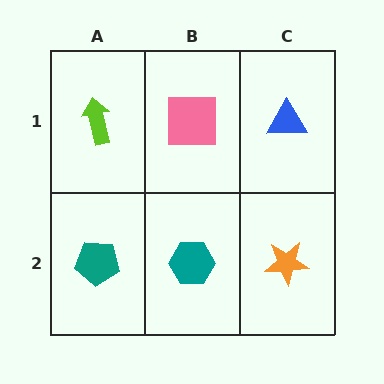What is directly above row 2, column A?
A lime arrow.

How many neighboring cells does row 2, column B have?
3.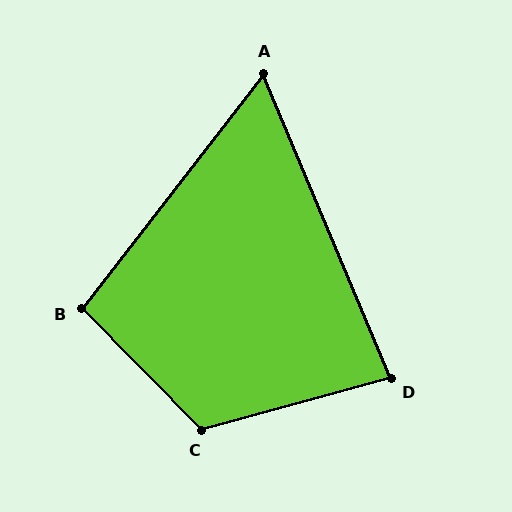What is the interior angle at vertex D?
Approximately 82 degrees (acute).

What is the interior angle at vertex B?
Approximately 98 degrees (obtuse).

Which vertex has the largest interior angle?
C, at approximately 119 degrees.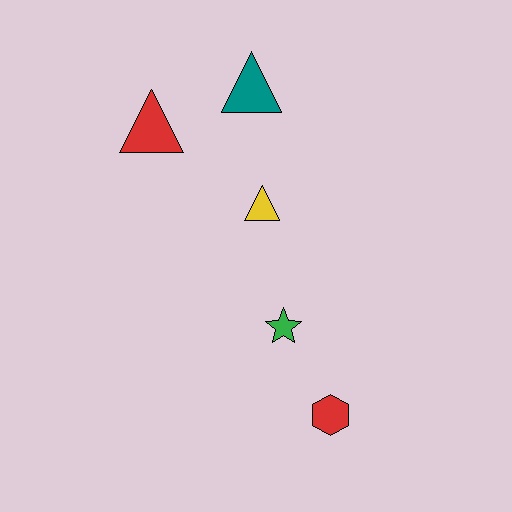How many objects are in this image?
There are 5 objects.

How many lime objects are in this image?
There are no lime objects.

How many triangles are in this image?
There are 3 triangles.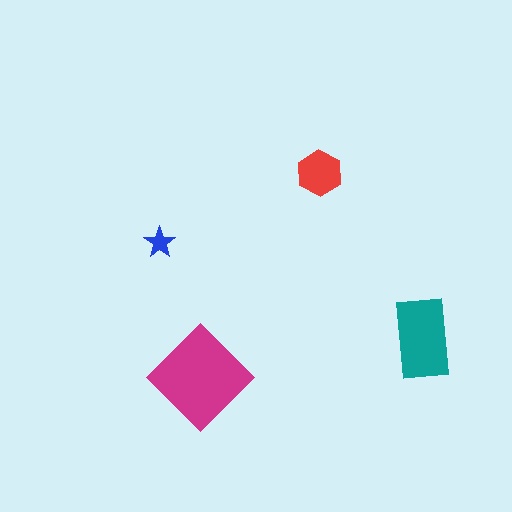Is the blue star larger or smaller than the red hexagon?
Smaller.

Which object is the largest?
The magenta diamond.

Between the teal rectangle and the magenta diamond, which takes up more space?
The magenta diamond.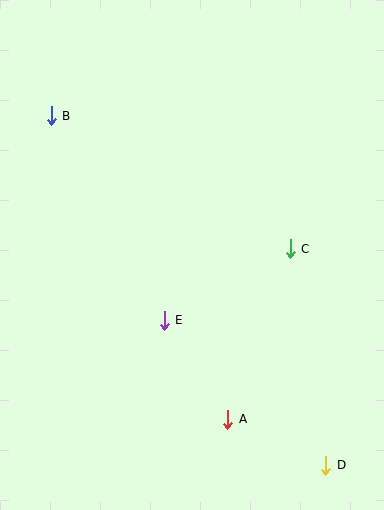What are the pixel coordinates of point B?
Point B is at (51, 116).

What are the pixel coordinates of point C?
Point C is at (290, 249).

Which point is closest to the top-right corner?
Point C is closest to the top-right corner.